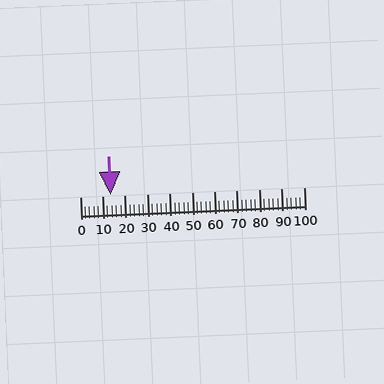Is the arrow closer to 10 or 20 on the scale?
The arrow is closer to 10.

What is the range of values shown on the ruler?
The ruler shows values from 0 to 100.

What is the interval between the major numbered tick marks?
The major tick marks are spaced 10 units apart.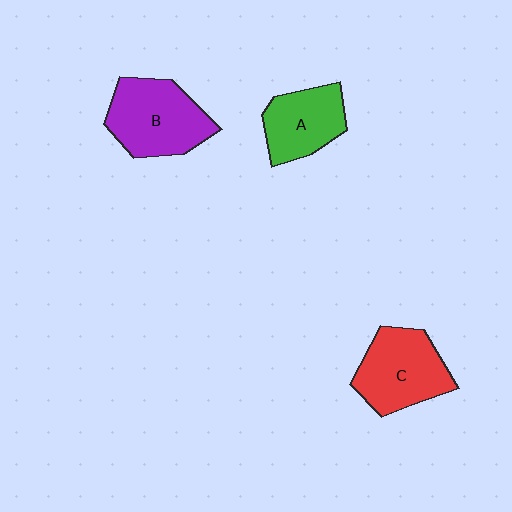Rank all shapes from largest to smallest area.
From largest to smallest: B (purple), C (red), A (green).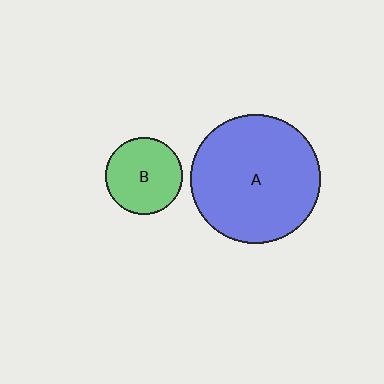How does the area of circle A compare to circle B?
Approximately 2.8 times.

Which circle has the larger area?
Circle A (blue).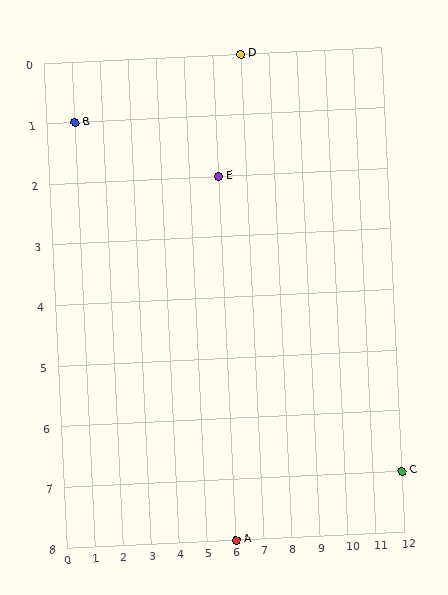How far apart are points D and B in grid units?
Points D and B are 6 columns and 1 row apart (about 6.1 grid units diagonally).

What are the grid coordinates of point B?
Point B is at grid coordinates (1, 1).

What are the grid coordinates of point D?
Point D is at grid coordinates (7, 0).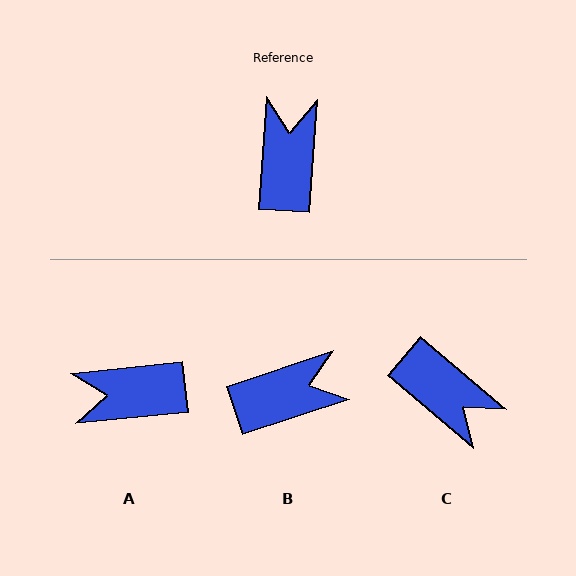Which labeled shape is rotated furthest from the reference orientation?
C, about 127 degrees away.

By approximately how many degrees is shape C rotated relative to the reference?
Approximately 127 degrees clockwise.